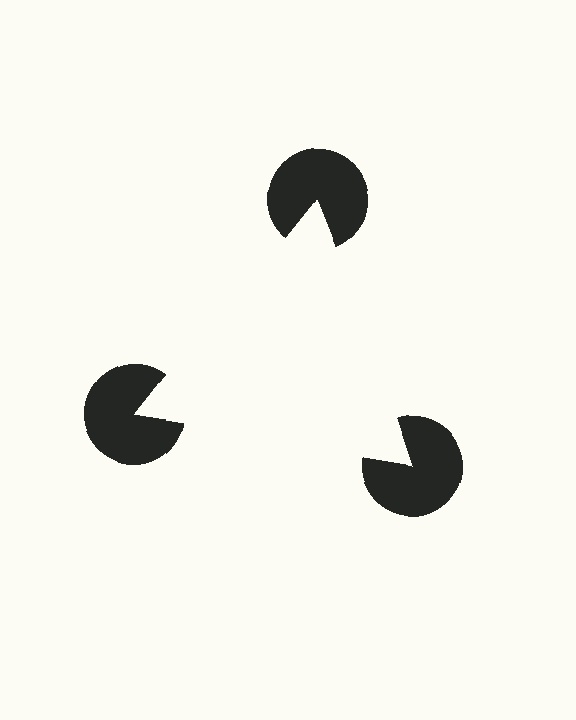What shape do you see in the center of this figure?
An illusory triangle — its edges are inferred from the aligned wedge cuts in the pac-man discs, not physically drawn.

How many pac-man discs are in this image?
There are 3 — one at each vertex of the illusory triangle.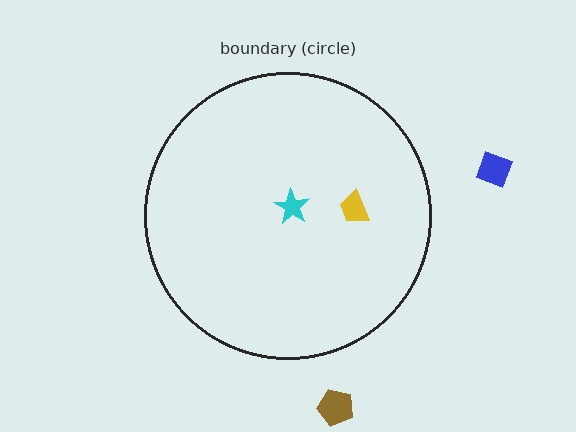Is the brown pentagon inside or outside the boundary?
Outside.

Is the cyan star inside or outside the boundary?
Inside.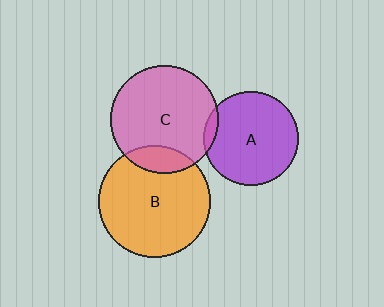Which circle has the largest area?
Circle B (orange).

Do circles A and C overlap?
Yes.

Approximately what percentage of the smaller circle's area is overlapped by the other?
Approximately 5%.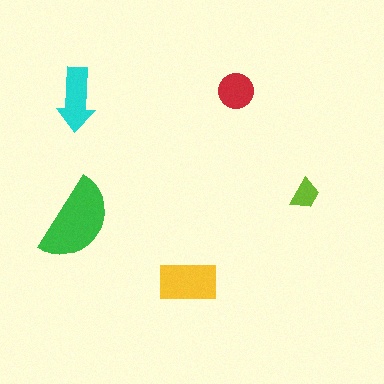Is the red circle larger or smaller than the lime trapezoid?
Larger.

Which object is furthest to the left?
The cyan arrow is leftmost.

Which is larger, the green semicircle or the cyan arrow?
The green semicircle.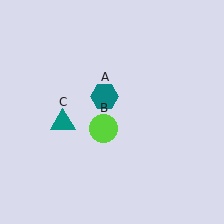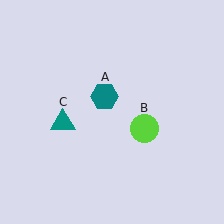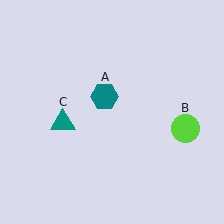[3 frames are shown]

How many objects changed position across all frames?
1 object changed position: lime circle (object B).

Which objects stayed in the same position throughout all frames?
Teal hexagon (object A) and teal triangle (object C) remained stationary.